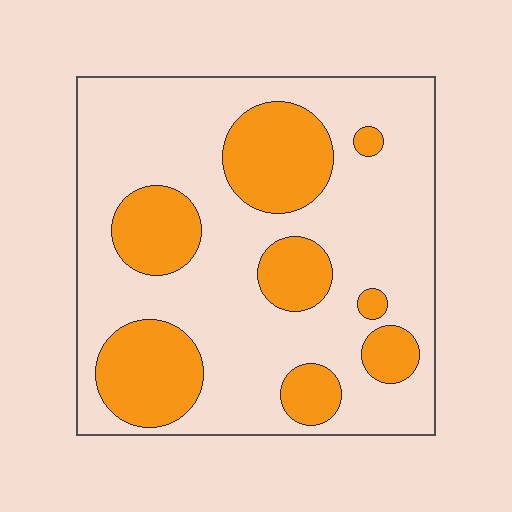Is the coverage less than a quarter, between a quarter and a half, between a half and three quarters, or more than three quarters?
Between a quarter and a half.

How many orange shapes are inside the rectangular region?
8.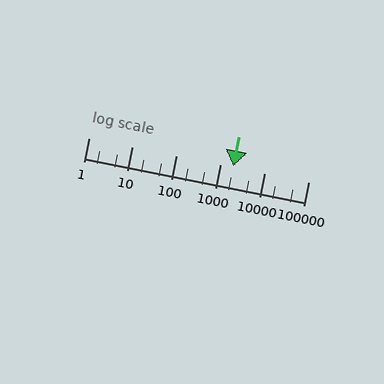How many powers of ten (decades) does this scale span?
The scale spans 5 decades, from 1 to 100000.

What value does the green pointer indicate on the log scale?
The pointer indicates approximately 2000.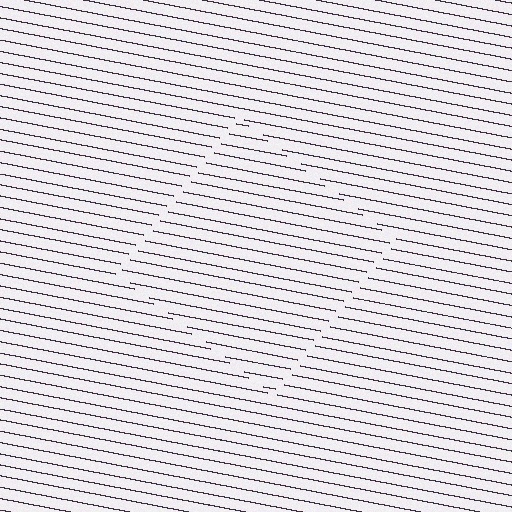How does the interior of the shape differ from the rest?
The interior of the shape contains the same grating, shifted by half a period — the contour is defined by the phase discontinuity where line-ends from the inner and outer gratings abut.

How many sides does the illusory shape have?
4 sides — the line-ends trace a square.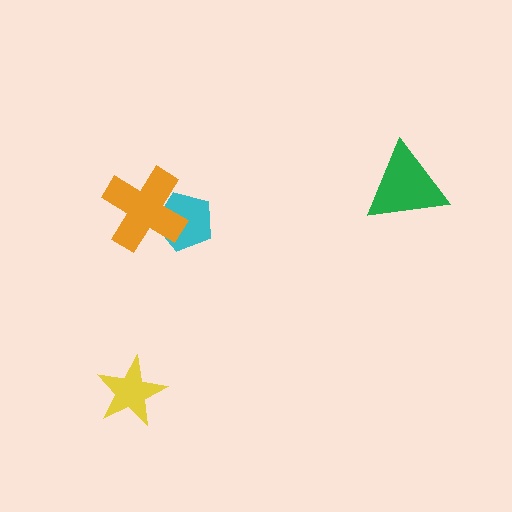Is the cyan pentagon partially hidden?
Yes, it is partially covered by another shape.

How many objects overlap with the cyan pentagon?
1 object overlaps with the cyan pentagon.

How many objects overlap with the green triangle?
0 objects overlap with the green triangle.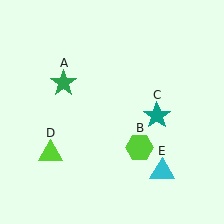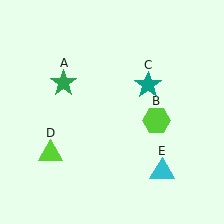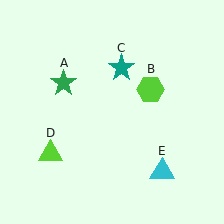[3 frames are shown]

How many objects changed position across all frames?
2 objects changed position: lime hexagon (object B), teal star (object C).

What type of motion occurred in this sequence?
The lime hexagon (object B), teal star (object C) rotated counterclockwise around the center of the scene.